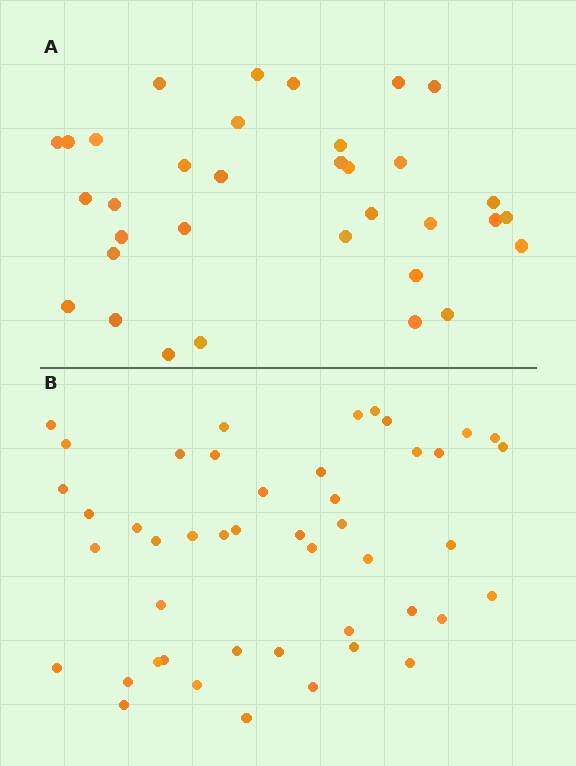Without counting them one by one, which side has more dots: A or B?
Region B (the bottom region) has more dots.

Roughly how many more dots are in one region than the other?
Region B has roughly 12 or so more dots than region A.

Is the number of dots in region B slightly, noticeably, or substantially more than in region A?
Region B has noticeably more, but not dramatically so. The ratio is roughly 1.4 to 1.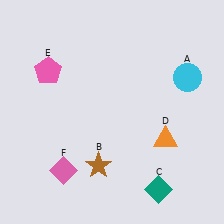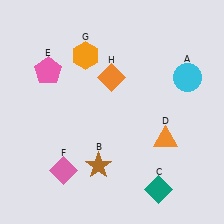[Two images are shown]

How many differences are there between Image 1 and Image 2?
There are 2 differences between the two images.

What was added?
An orange hexagon (G), an orange diamond (H) were added in Image 2.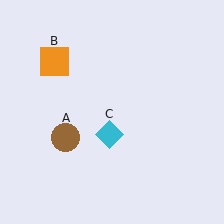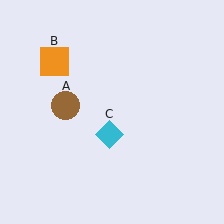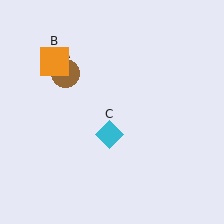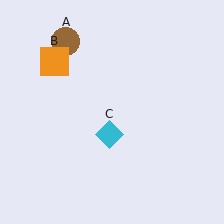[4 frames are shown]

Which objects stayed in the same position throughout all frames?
Orange square (object B) and cyan diamond (object C) remained stationary.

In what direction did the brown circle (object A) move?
The brown circle (object A) moved up.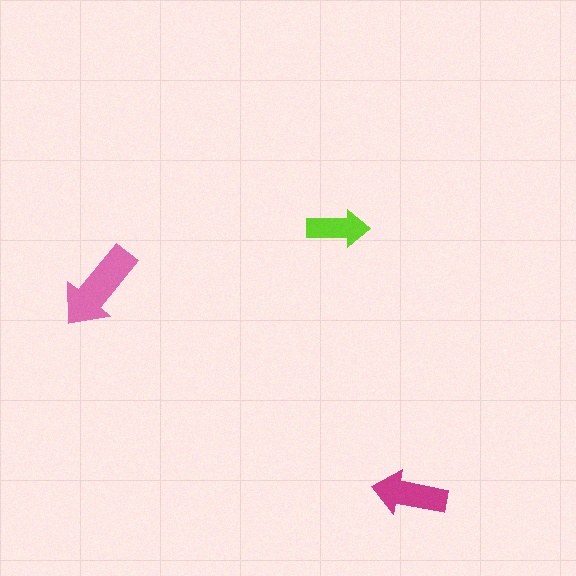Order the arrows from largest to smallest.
the pink one, the magenta one, the lime one.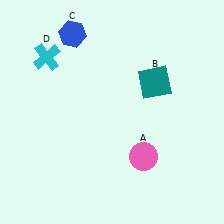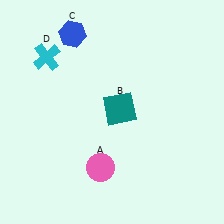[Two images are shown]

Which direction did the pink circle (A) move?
The pink circle (A) moved left.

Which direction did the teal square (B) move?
The teal square (B) moved left.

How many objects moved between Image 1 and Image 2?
2 objects moved between the two images.